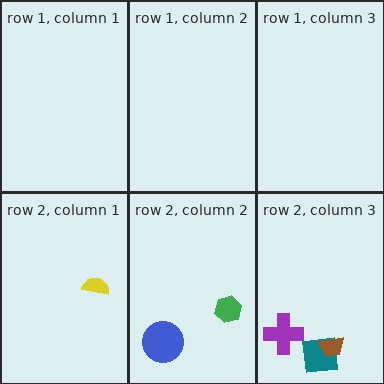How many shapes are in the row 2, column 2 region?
2.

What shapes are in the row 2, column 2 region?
The blue circle, the green hexagon.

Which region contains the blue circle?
The row 2, column 2 region.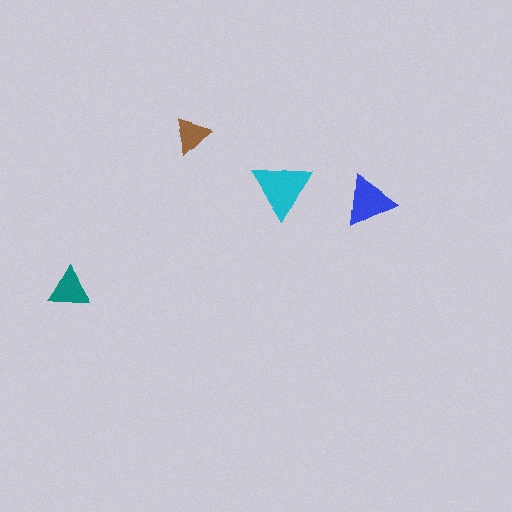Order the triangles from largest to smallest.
the cyan one, the blue one, the teal one, the brown one.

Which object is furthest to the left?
The teal triangle is leftmost.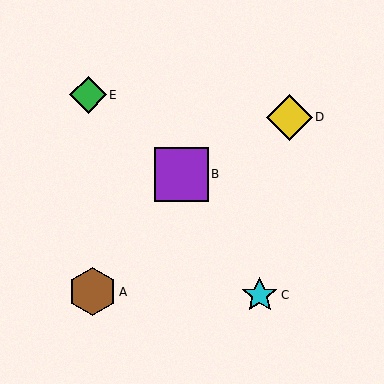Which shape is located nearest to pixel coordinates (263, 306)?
The cyan star (labeled C) at (260, 295) is nearest to that location.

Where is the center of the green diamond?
The center of the green diamond is at (88, 95).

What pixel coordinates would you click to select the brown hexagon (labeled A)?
Click at (92, 292) to select the brown hexagon A.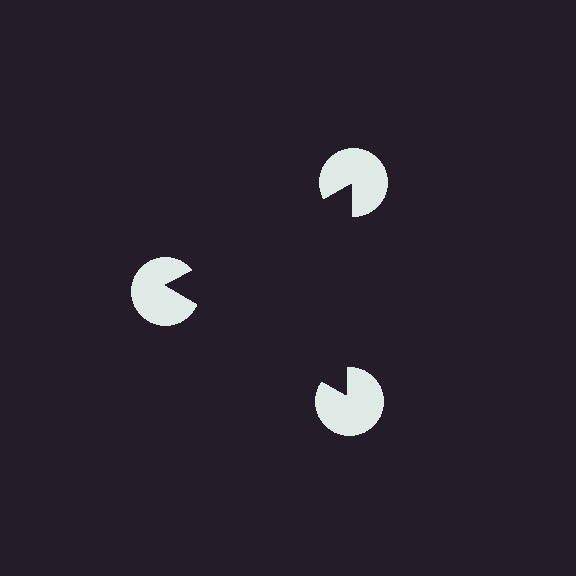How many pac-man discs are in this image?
There are 3 — one at each vertex of the illusory triangle.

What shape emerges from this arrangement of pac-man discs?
An illusory triangle — its edges are inferred from the aligned wedge cuts in the pac-man discs, not physically drawn.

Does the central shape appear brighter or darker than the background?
It typically appears slightly darker than the background, even though no actual brightness change is drawn.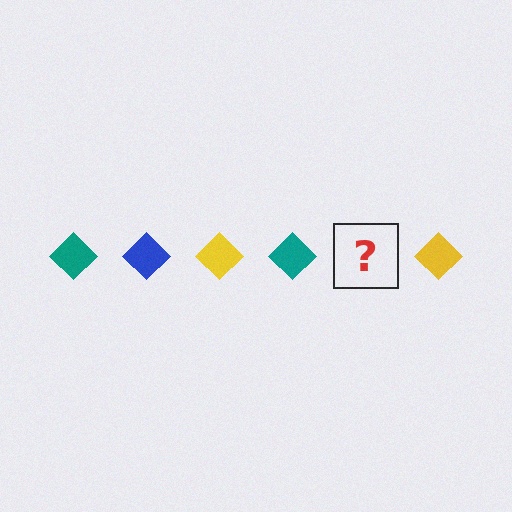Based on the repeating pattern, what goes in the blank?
The blank should be a blue diamond.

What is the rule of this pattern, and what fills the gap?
The rule is that the pattern cycles through teal, blue, yellow diamonds. The gap should be filled with a blue diamond.